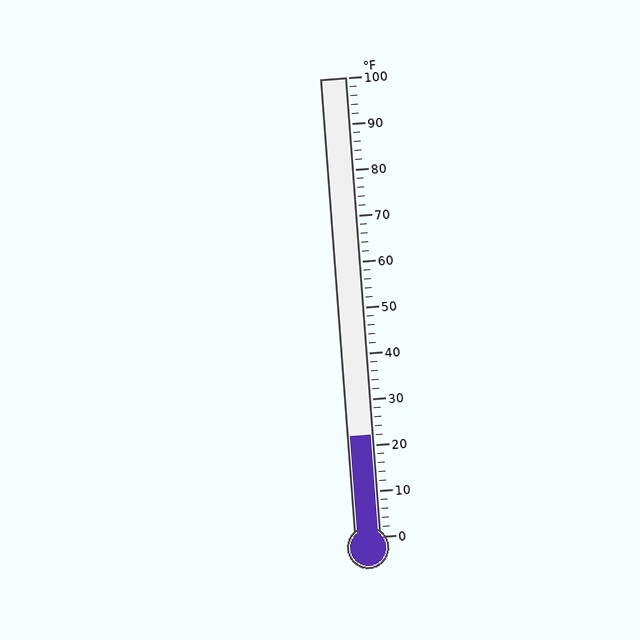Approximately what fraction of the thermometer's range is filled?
The thermometer is filled to approximately 20% of its range.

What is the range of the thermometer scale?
The thermometer scale ranges from 0°F to 100°F.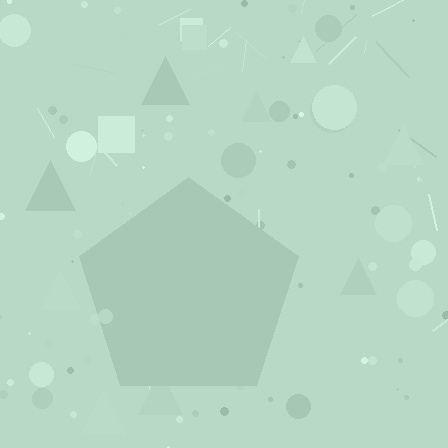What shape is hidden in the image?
A pentagon is hidden in the image.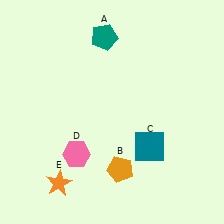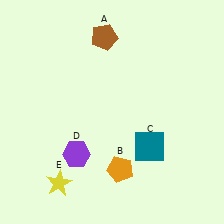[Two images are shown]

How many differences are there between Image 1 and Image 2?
There are 3 differences between the two images.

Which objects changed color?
A changed from teal to brown. D changed from pink to purple. E changed from orange to yellow.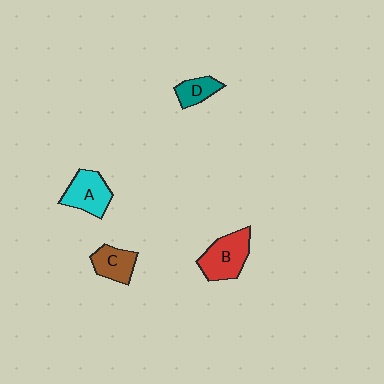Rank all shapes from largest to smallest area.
From largest to smallest: B (red), A (cyan), C (brown), D (teal).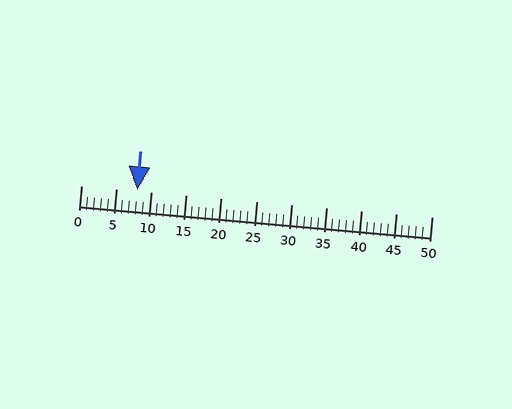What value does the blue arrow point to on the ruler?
The blue arrow points to approximately 8.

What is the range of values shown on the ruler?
The ruler shows values from 0 to 50.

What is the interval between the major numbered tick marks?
The major tick marks are spaced 5 units apart.